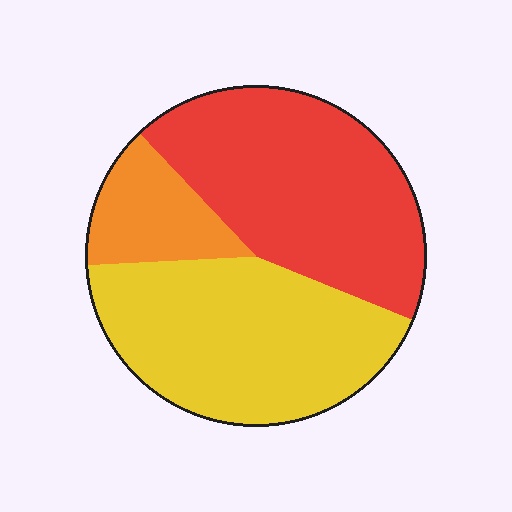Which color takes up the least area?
Orange, at roughly 15%.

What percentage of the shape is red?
Red takes up between a quarter and a half of the shape.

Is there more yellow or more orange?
Yellow.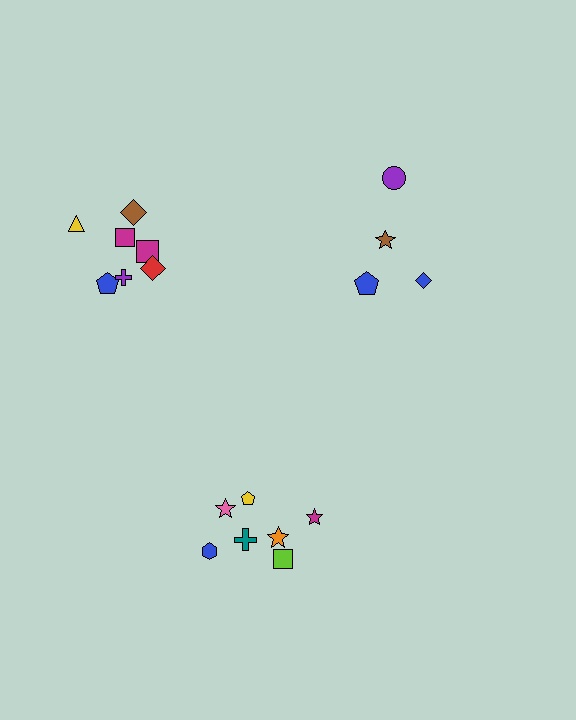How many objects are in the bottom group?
There are 7 objects.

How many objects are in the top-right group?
There are 4 objects.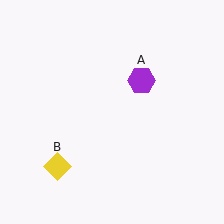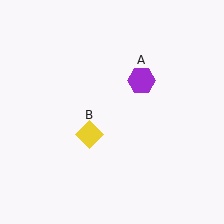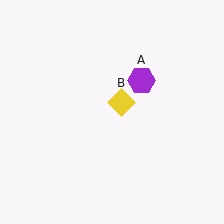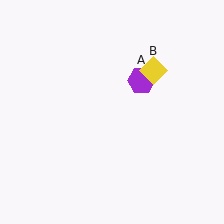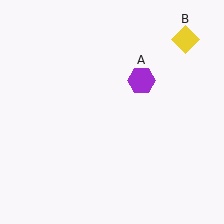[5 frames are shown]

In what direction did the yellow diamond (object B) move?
The yellow diamond (object B) moved up and to the right.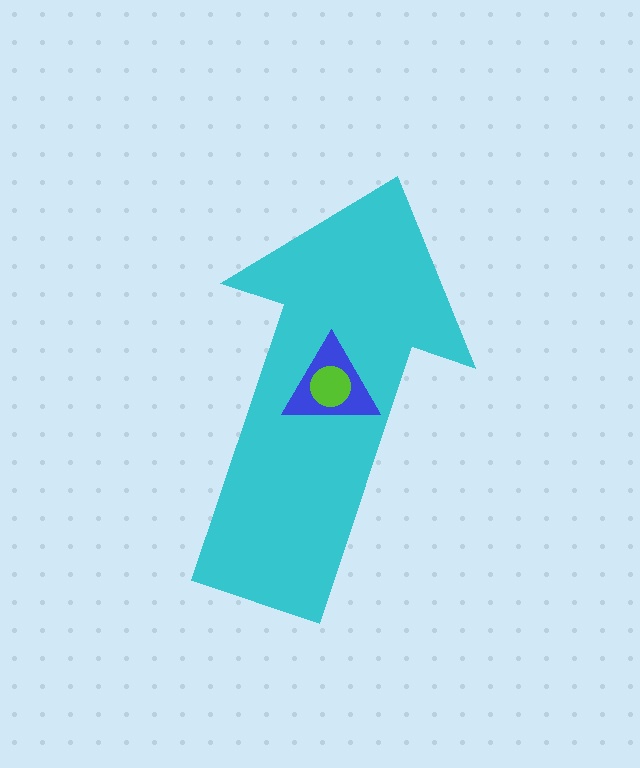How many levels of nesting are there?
3.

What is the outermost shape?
The cyan arrow.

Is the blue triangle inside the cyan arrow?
Yes.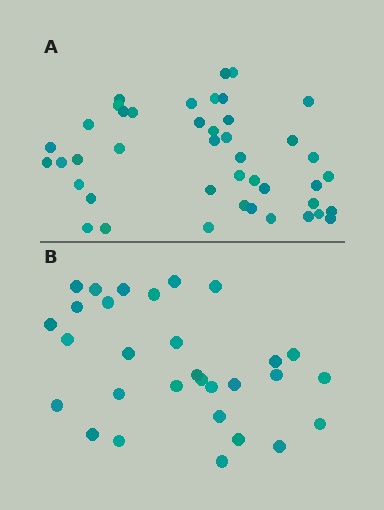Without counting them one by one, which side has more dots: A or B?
Region A (the top region) has more dots.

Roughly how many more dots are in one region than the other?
Region A has approximately 15 more dots than region B.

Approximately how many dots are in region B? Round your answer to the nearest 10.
About 30 dots.